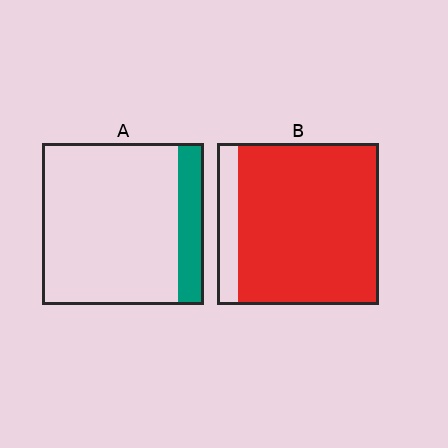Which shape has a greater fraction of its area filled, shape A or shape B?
Shape B.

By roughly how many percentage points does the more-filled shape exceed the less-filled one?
By roughly 70 percentage points (B over A).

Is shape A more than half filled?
No.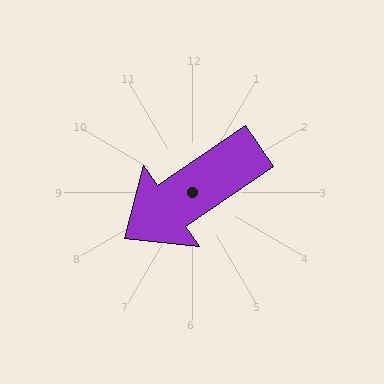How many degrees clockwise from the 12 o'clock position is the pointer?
Approximately 236 degrees.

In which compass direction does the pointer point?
Southwest.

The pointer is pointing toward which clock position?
Roughly 8 o'clock.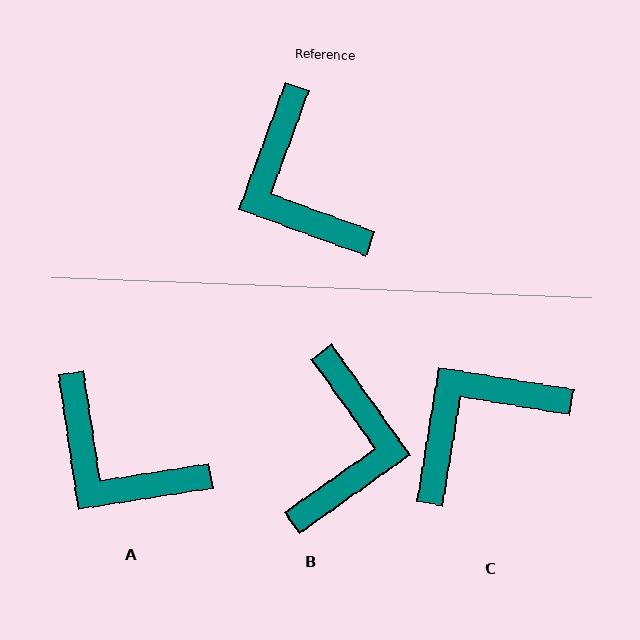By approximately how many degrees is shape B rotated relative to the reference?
Approximately 145 degrees counter-clockwise.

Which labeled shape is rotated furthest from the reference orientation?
B, about 145 degrees away.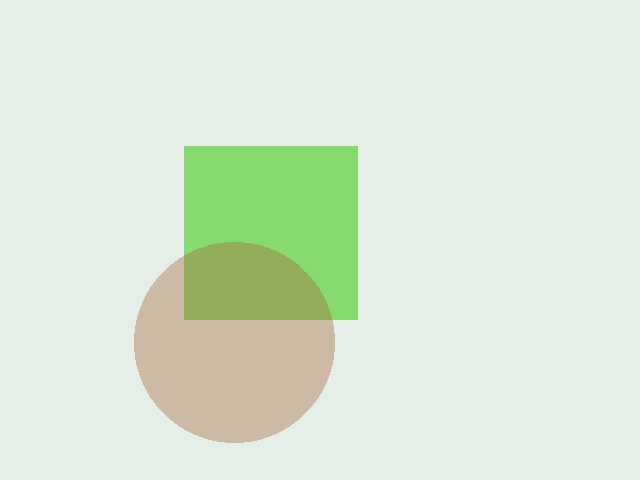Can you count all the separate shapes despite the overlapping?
Yes, there are 2 separate shapes.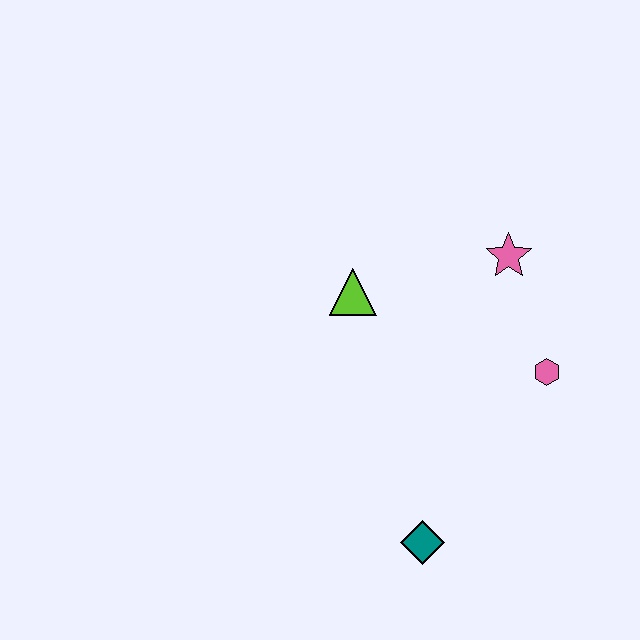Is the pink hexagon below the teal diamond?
No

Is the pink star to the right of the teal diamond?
Yes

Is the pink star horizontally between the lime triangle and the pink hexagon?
Yes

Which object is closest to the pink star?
The pink hexagon is closest to the pink star.